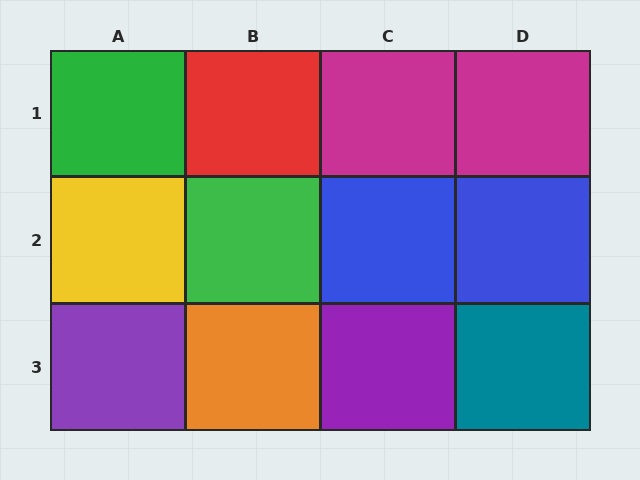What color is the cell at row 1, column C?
Magenta.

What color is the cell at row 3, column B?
Orange.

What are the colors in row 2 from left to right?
Yellow, green, blue, blue.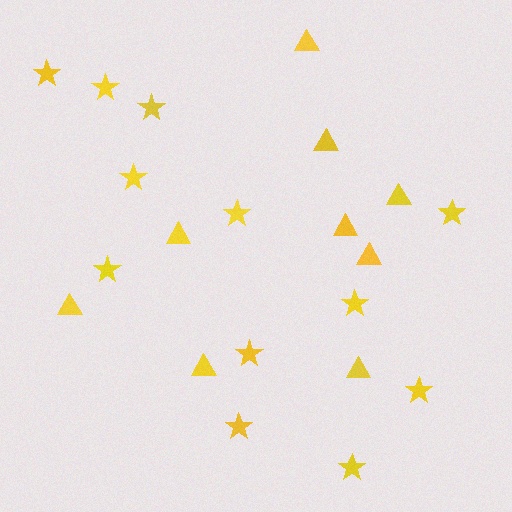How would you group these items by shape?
There are 2 groups: one group of triangles (9) and one group of stars (12).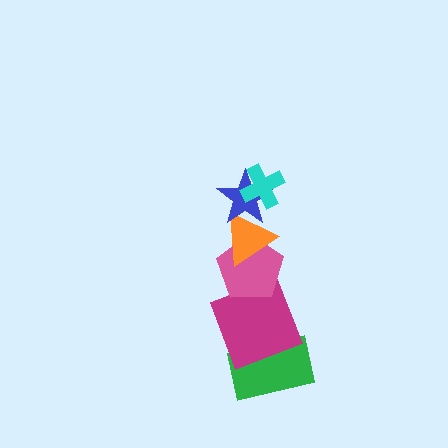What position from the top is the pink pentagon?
The pink pentagon is 4th from the top.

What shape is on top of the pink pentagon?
The orange triangle is on top of the pink pentagon.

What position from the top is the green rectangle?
The green rectangle is 6th from the top.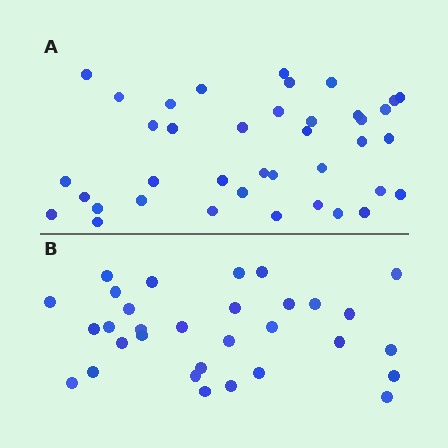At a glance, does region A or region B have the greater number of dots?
Region A (the top region) has more dots.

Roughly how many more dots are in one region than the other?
Region A has roughly 8 or so more dots than region B.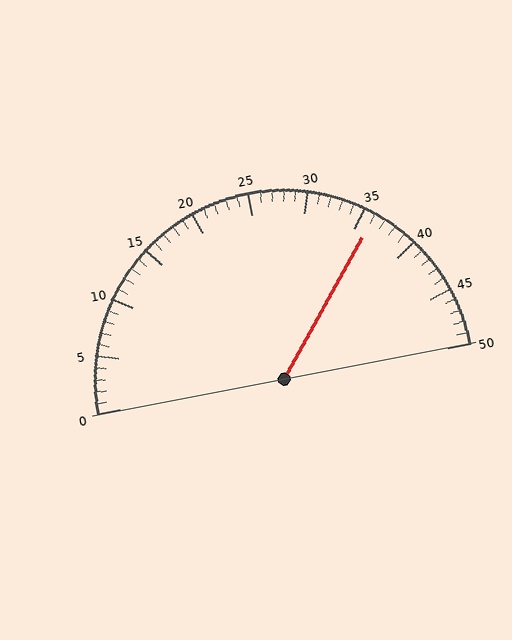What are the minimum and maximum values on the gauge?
The gauge ranges from 0 to 50.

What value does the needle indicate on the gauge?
The needle indicates approximately 36.